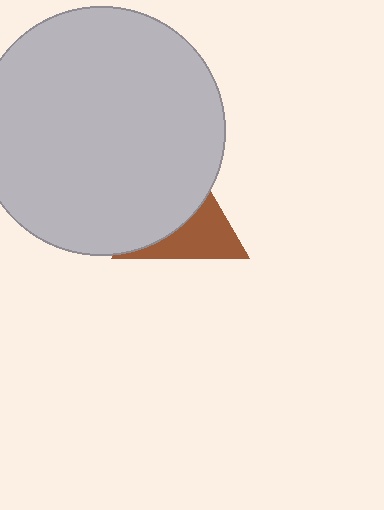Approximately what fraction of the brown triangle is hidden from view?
Roughly 55% of the brown triangle is hidden behind the light gray circle.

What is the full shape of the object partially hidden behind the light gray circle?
The partially hidden object is a brown triangle.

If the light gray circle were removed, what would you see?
You would see the complete brown triangle.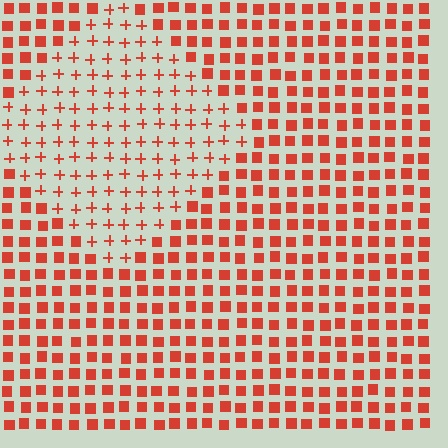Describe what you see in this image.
The image is filled with small red elements arranged in a uniform grid. A diamond-shaped region contains plus signs, while the surrounding area contains squares. The boundary is defined purely by the change in element shape.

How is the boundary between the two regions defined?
The boundary is defined by a change in element shape: plus signs inside vs. squares outside. All elements share the same color and spacing.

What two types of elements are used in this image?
The image uses plus signs inside the diamond region and squares outside it.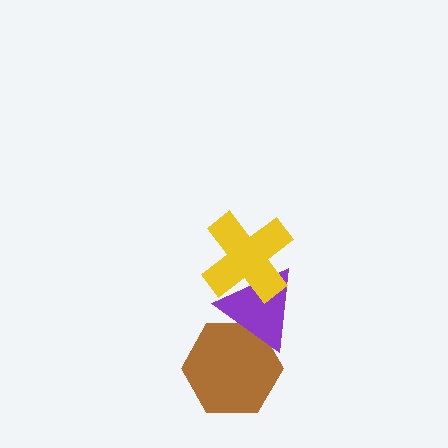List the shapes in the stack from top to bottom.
From top to bottom: the yellow cross, the purple triangle, the brown hexagon.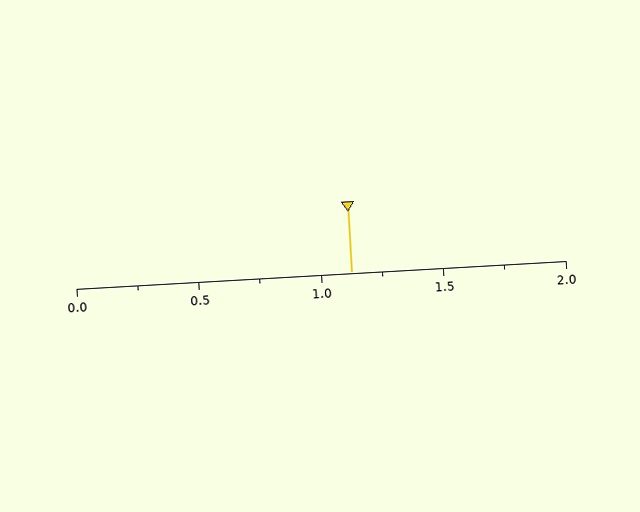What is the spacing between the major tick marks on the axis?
The major ticks are spaced 0.5 apart.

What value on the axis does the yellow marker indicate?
The marker indicates approximately 1.12.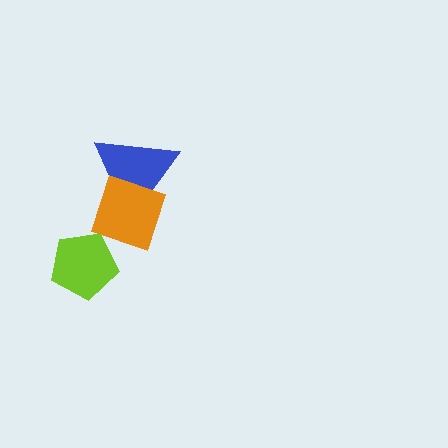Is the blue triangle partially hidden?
Yes, it is partially covered by another shape.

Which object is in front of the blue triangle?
The orange diamond is in front of the blue triangle.